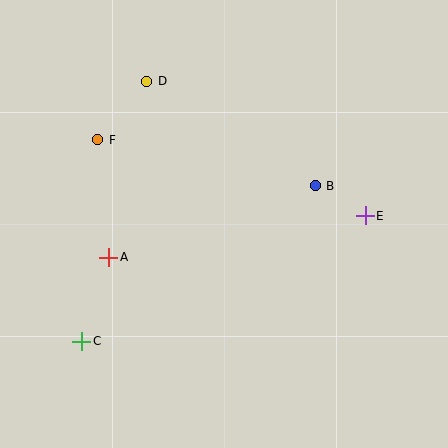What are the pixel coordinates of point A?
Point A is at (109, 257).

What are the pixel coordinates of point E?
Point E is at (365, 216).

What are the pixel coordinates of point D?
Point D is at (147, 81).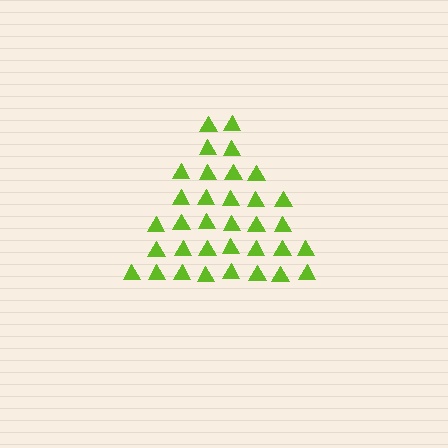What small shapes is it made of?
It is made of small triangles.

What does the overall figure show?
The overall figure shows a triangle.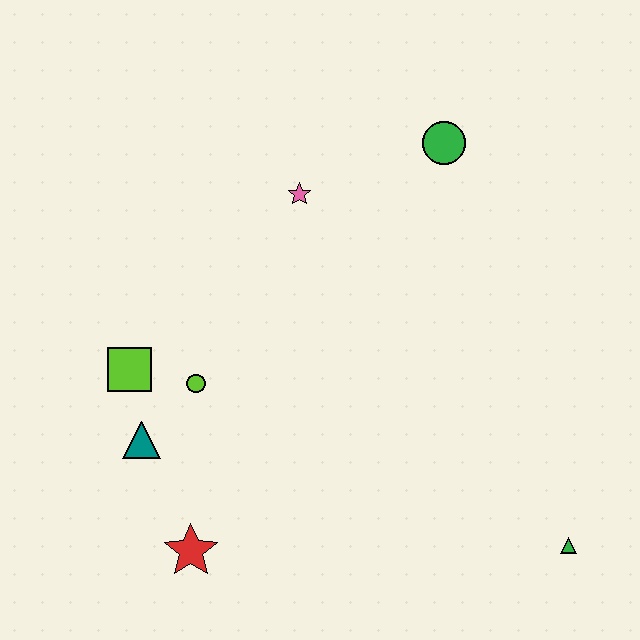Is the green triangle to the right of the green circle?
Yes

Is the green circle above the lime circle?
Yes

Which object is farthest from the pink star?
The green triangle is farthest from the pink star.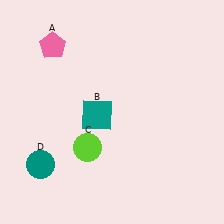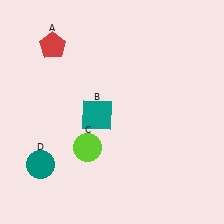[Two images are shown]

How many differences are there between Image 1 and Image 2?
There is 1 difference between the two images.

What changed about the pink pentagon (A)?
In Image 1, A is pink. In Image 2, it changed to red.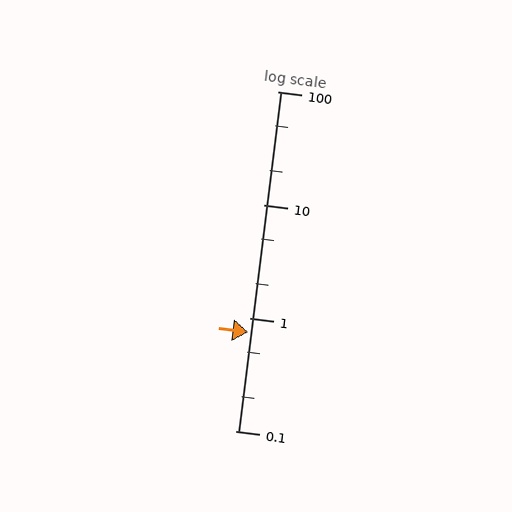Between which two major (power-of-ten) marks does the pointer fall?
The pointer is between 0.1 and 1.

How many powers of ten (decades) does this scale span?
The scale spans 3 decades, from 0.1 to 100.